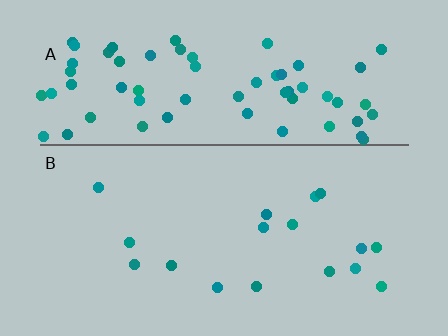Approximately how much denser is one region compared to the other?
Approximately 4.3× — region A over region B.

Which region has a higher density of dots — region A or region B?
A (the top).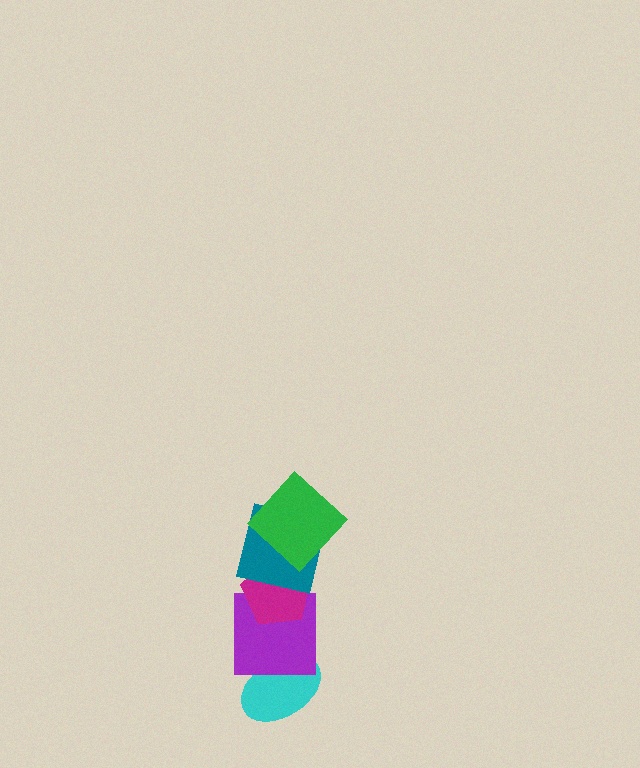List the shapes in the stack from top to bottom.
From top to bottom: the green diamond, the teal square, the magenta pentagon, the purple square, the cyan ellipse.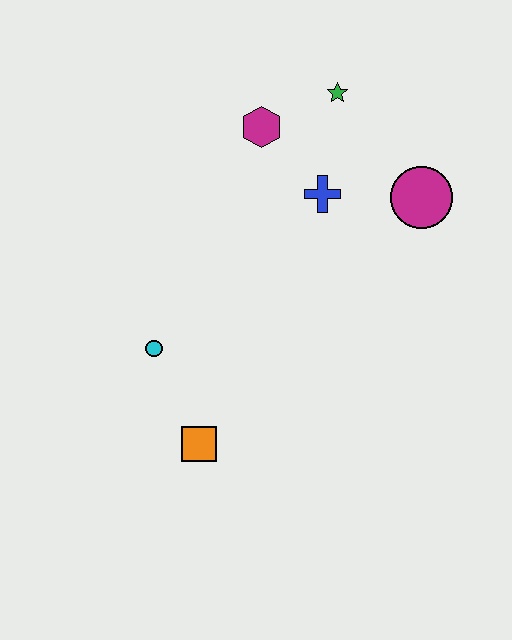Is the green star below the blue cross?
No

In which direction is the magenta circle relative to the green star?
The magenta circle is below the green star.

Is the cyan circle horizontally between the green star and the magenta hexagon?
No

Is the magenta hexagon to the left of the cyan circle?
No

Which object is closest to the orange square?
The cyan circle is closest to the orange square.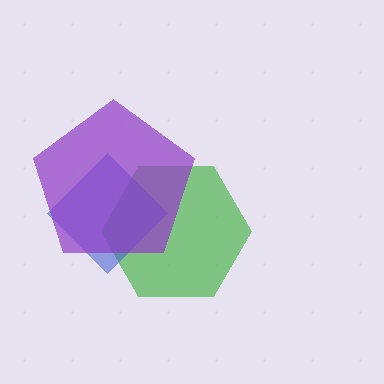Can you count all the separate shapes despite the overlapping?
Yes, there are 3 separate shapes.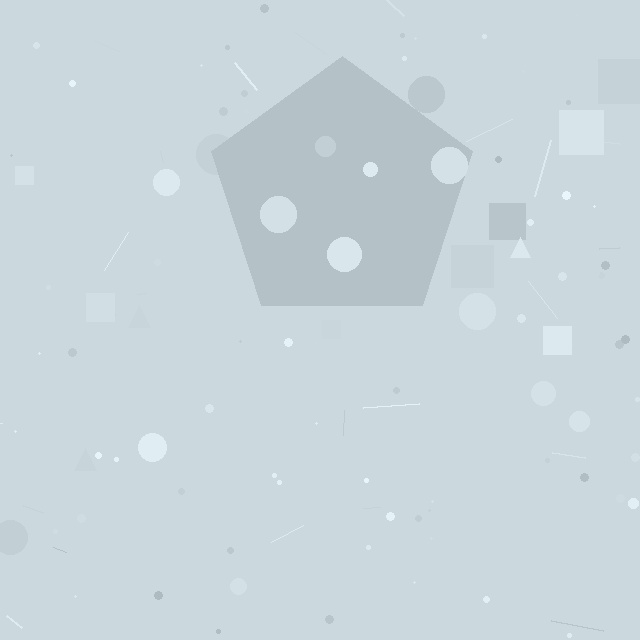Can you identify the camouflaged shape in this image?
The camouflaged shape is a pentagon.